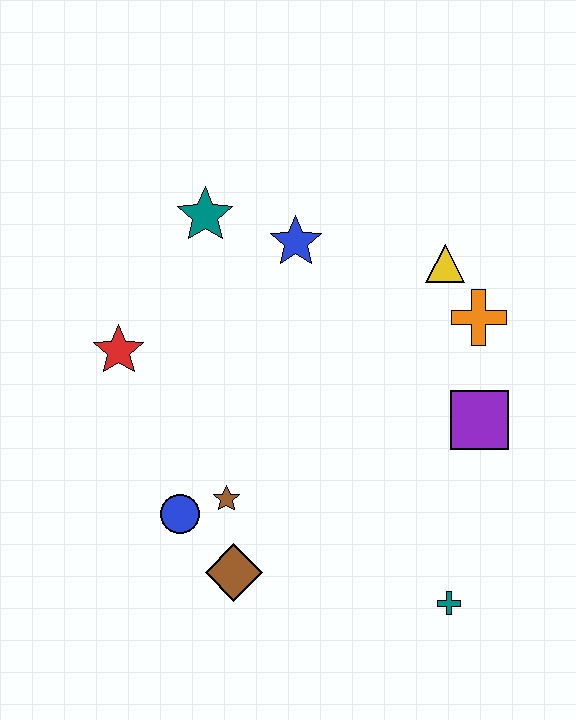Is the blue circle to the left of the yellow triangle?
Yes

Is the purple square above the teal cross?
Yes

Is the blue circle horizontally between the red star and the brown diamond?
Yes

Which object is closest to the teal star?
The blue star is closest to the teal star.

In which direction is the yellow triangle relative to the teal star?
The yellow triangle is to the right of the teal star.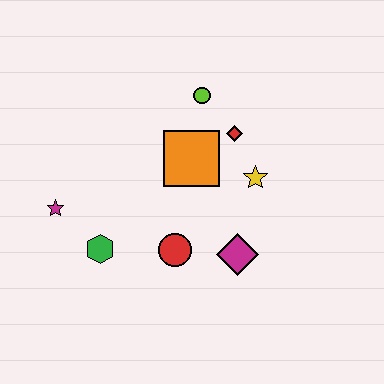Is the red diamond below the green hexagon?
No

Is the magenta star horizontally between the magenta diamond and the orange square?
No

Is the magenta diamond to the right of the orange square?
Yes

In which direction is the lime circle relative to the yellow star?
The lime circle is above the yellow star.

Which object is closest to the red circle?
The magenta diamond is closest to the red circle.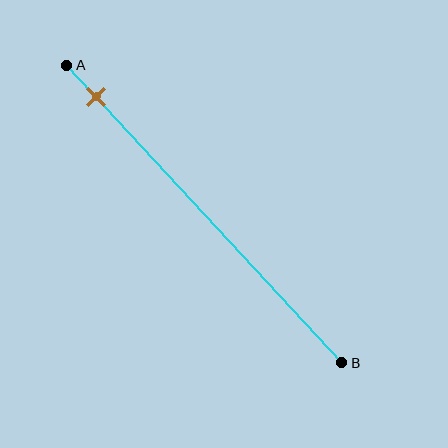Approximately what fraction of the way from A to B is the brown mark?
The brown mark is approximately 10% of the way from A to B.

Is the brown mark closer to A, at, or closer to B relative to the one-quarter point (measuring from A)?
The brown mark is closer to point A than the one-quarter point of segment AB.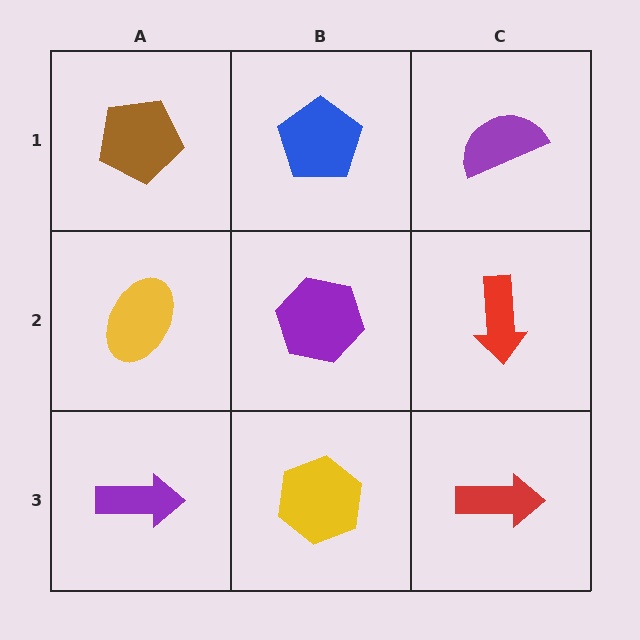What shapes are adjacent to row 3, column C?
A red arrow (row 2, column C), a yellow hexagon (row 3, column B).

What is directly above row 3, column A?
A yellow ellipse.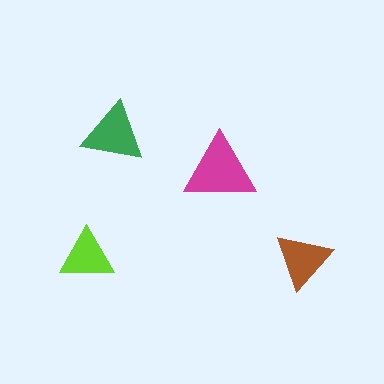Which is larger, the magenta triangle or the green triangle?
The magenta one.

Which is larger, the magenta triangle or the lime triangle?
The magenta one.